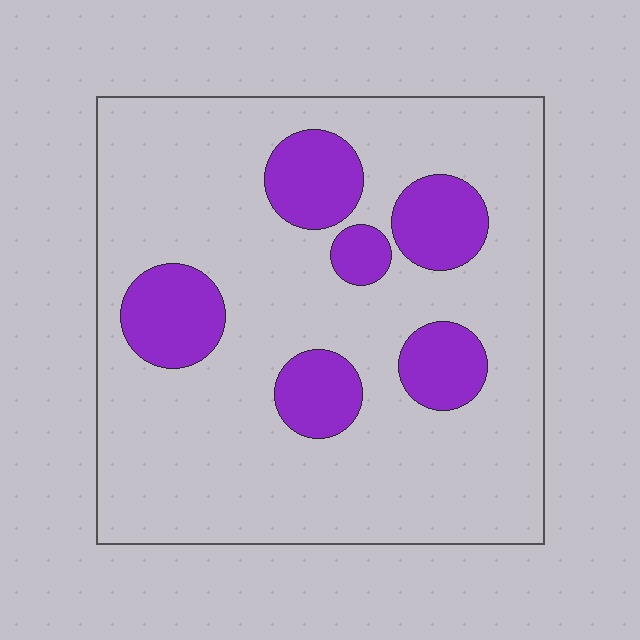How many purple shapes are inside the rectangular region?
6.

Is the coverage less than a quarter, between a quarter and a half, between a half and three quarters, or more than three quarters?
Less than a quarter.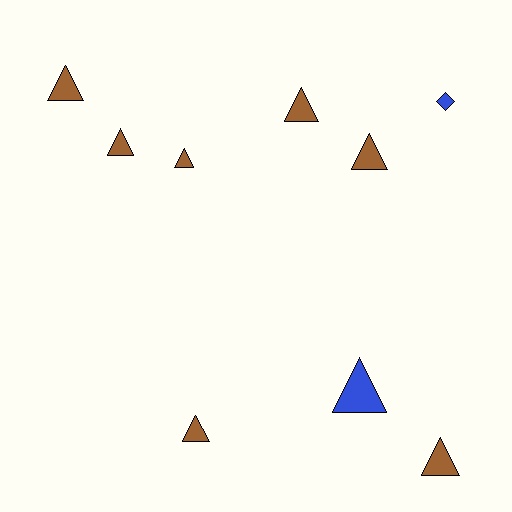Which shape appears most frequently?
Triangle, with 8 objects.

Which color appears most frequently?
Brown, with 7 objects.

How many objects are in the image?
There are 9 objects.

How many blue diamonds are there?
There is 1 blue diamond.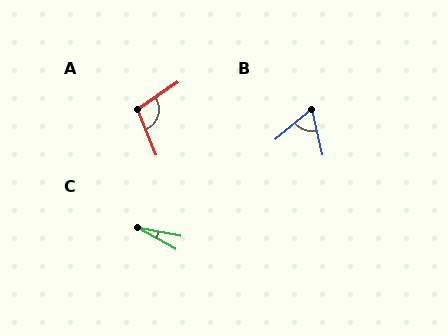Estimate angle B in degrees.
Approximately 64 degrees.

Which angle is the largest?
A, at approximately 103 degrees.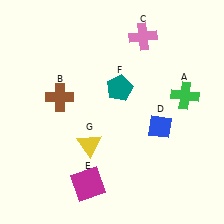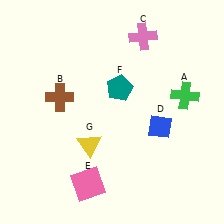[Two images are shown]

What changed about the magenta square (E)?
In Image 1, E is magenta. In Image 2, it changed to pink.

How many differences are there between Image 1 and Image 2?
There is 1 difference between the two images.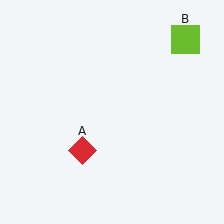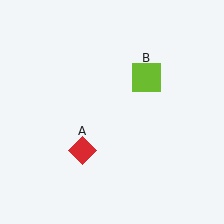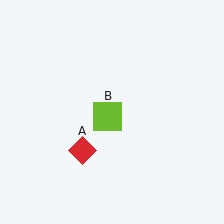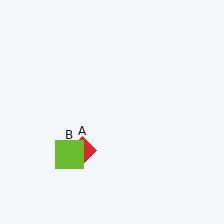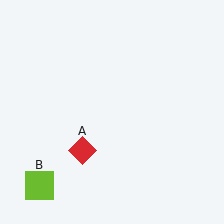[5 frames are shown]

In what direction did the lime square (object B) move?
The lime square (object B) moved down and to the left.